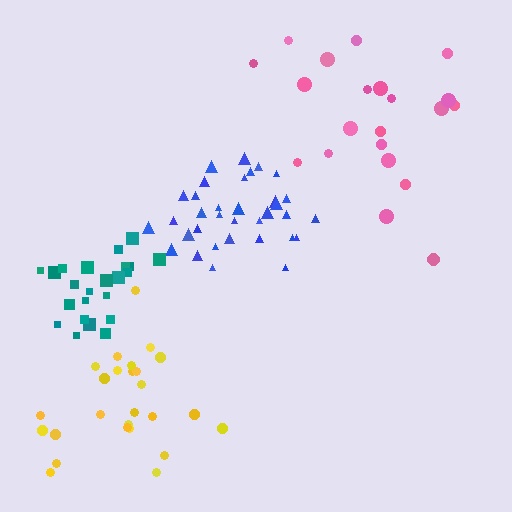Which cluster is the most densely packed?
Teal.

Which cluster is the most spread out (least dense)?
Pink.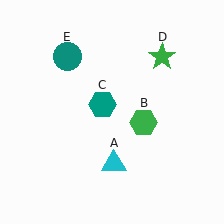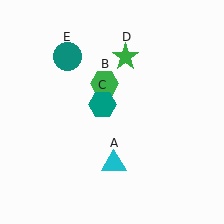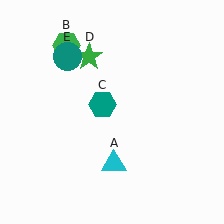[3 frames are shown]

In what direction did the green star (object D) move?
The green star (object D) moved left.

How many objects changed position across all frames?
2 objects changed position: green hexagon (object B), green star (object D).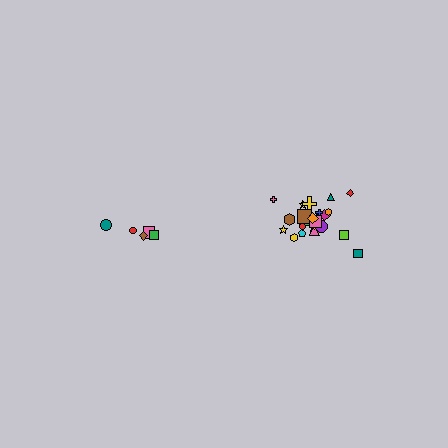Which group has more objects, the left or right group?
The right group.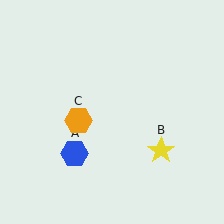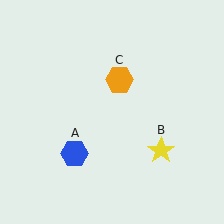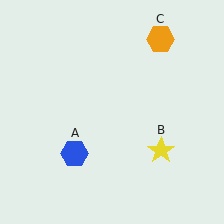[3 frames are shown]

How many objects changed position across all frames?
1 object changed position: orange hexagon (object C).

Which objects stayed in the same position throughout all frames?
Blue hexagon (object A) and yellow star (object B) remained stationary.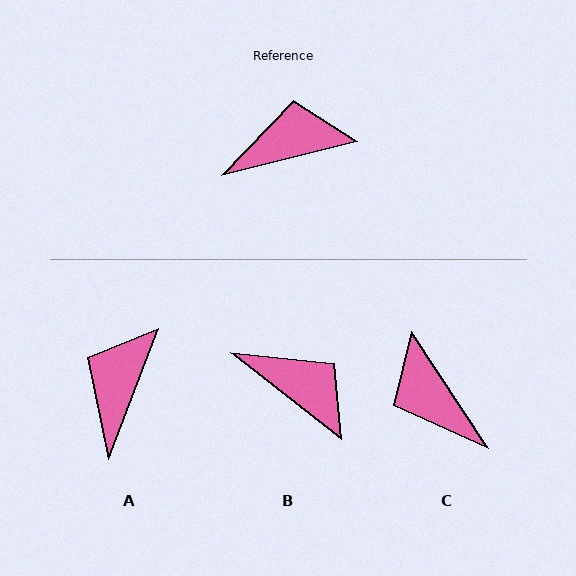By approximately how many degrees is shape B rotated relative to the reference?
Approximately 52 degrees clockwise.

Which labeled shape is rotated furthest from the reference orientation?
C, about 109 degrees away.